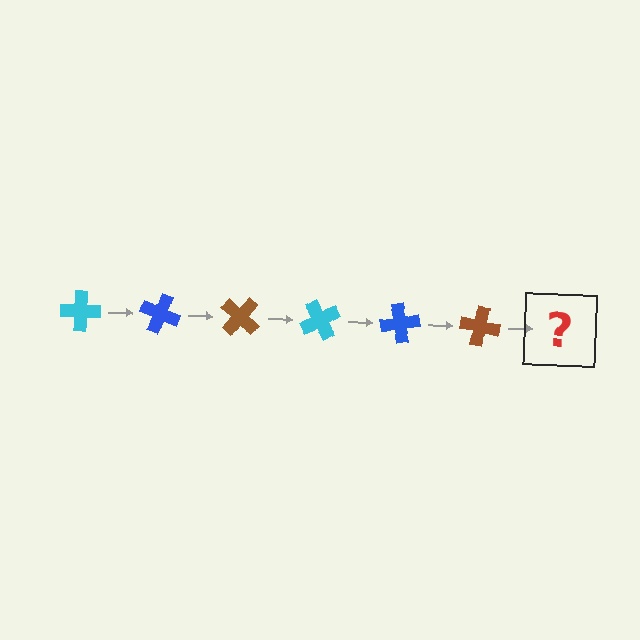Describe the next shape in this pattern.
It should be a cyan cross, rotated 120 degrees from the start.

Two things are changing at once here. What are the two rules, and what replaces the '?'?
The two rules are that it rotates 20 degrees each step and the color cycles through cyan, blue, and brown. The '?' should be a cyan cross, rotated 120 degrees from the start.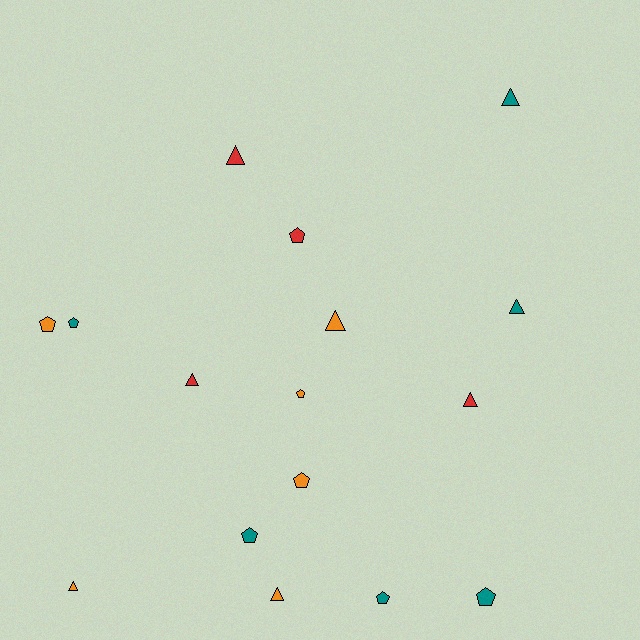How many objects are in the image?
There are 16 objects.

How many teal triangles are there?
There are 2 teal triangles.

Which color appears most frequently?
Orange, with 6 objects.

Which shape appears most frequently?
Pentagon, with 8 objects.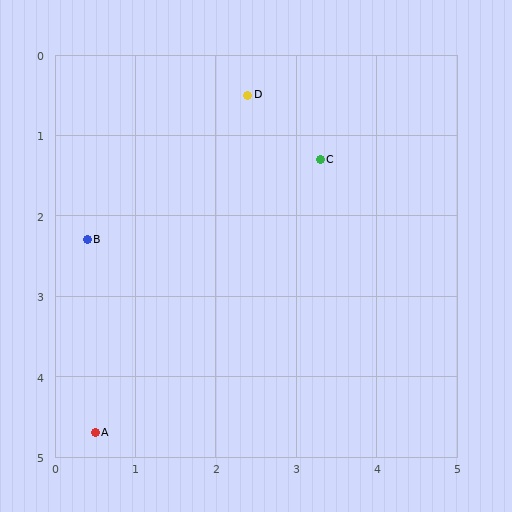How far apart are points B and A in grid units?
Points B and A are about 2.4 grid units apart.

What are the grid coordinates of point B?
Point B is at approximately (0.4, 2.3).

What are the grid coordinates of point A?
Point A is at approximately (0.5, 4.7).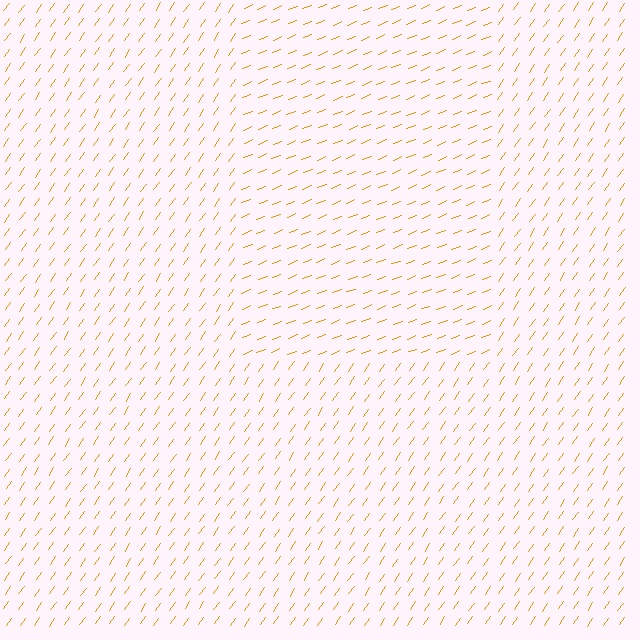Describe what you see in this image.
The image is filled with small orange line segments. A rectangle region in the image has lines oriented differently from the surrounding lines, creating a visible texture boundary.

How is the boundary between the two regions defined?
The boundary is defined purely by a change in line orientation (approximately 34 degrees difference). All lines are the same color and thickness.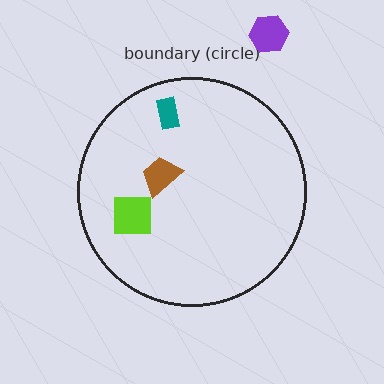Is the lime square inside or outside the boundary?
Inside.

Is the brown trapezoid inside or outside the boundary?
Inside.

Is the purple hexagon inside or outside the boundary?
Outside.